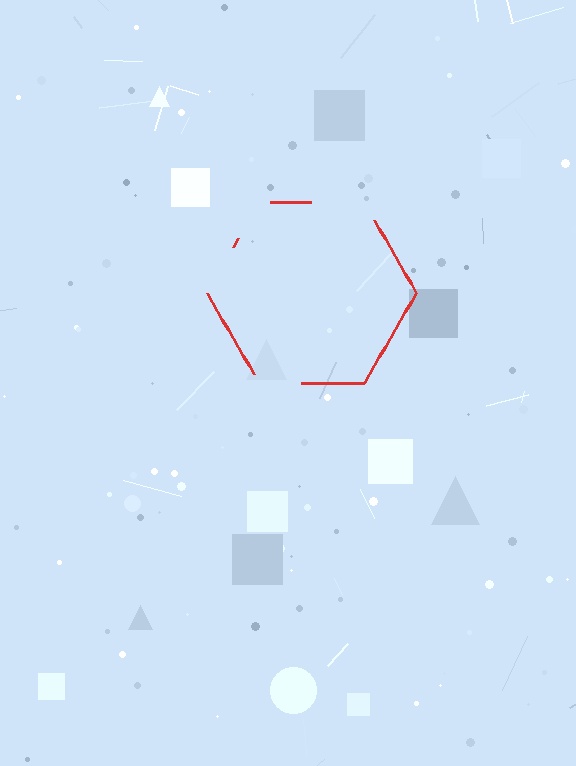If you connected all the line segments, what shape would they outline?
They would outline a hexagon.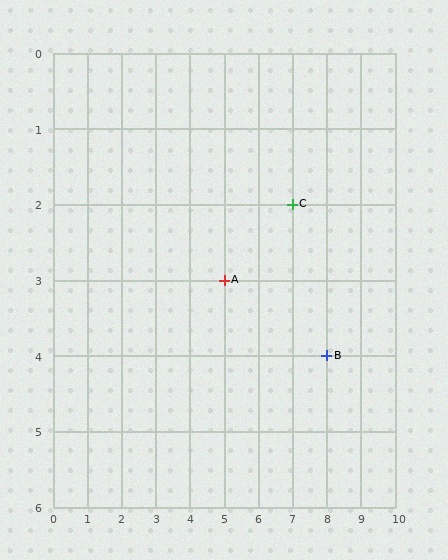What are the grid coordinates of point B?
Point B is at grid coordinates (8, 4).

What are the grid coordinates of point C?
Point C is at grid coordinates (7, 2).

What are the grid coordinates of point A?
Point A is at grid coordinates (5, 3).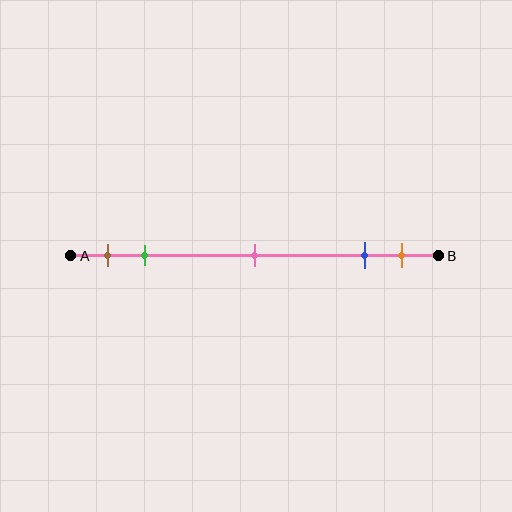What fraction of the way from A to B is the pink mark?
The pink mark is approximately 50% (0.5) of the way from A to B.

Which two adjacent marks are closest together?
The blue and orange marks are the closest adjacent pair.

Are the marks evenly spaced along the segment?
No, the marks are not evenly spaced.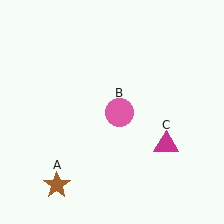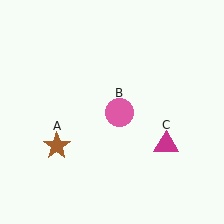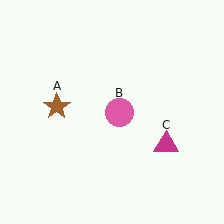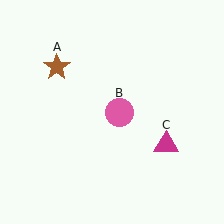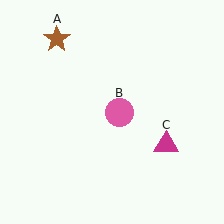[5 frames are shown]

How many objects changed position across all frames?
1 object changed position: brown star (object A).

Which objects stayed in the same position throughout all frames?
Pink circle (object B) and magenta triangle (object C) remained stationary.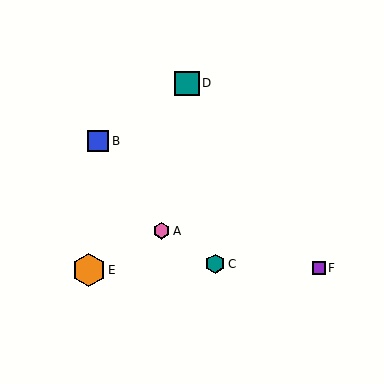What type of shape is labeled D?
Shape D is a teal square.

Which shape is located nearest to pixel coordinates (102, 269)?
The orange hexagon (labeled E) at (89, 270) is nearest to that location.